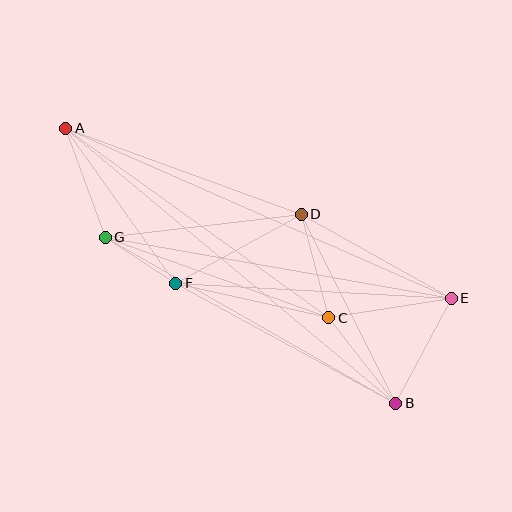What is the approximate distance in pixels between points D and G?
The distance between D and G is approximately 197 pixels.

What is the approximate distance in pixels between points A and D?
The distance between A and D is approximately 251 pixels.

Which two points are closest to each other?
Points F and G are closest to each other.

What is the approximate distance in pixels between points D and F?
The distance between D and F is approximately 143 pixels.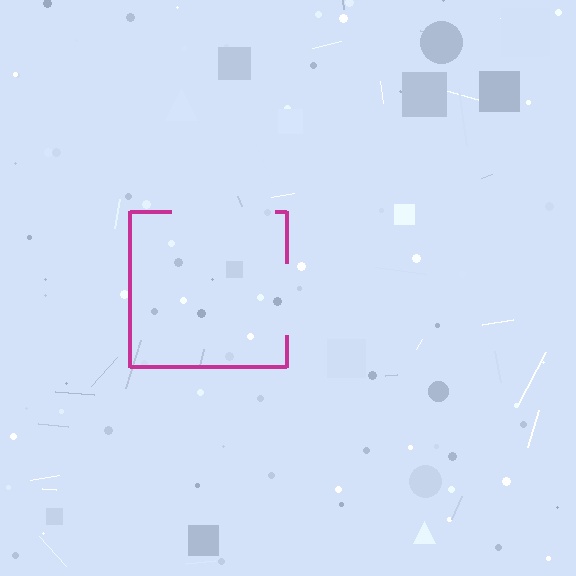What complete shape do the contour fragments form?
The contour fragments form a square.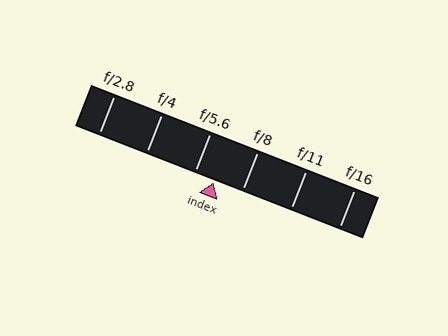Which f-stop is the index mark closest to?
The index mark is closest to f/5.6.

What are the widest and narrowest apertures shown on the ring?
The widest aperture shown is f/2.8 and the narrowest is f/16.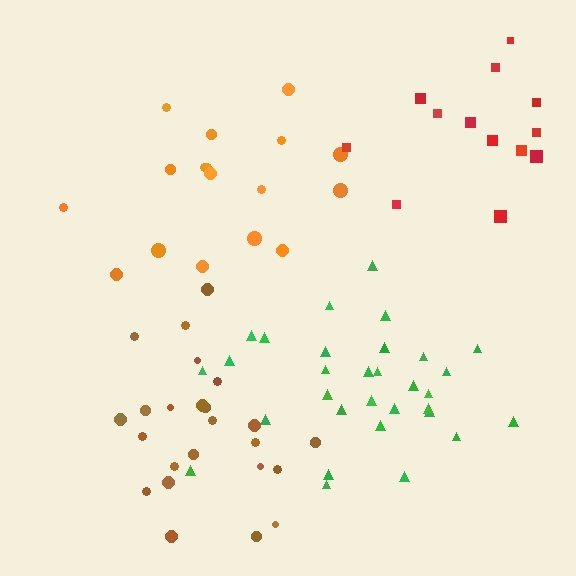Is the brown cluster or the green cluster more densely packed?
Brown.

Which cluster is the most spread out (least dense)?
Red.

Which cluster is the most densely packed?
Brown.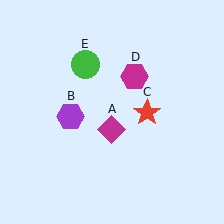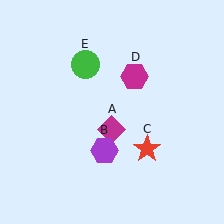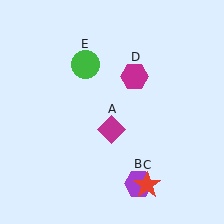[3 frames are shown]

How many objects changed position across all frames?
2 objects changed position: purple hexagon (object B), red star (object C).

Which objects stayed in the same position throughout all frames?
Magenta diamond (object A) and magenta hexagon (object D) and green circle (object E) remained stationary.